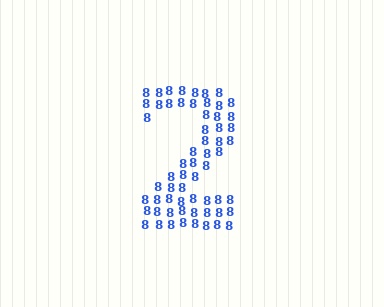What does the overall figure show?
The overall figure shows the digit 2.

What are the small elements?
The small elements are digit 8's.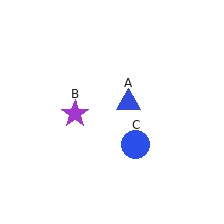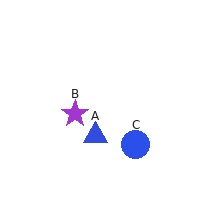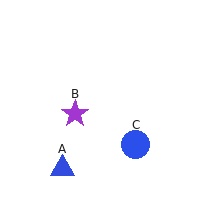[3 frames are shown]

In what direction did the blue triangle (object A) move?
The blue triangle (object A) moved down and to the left.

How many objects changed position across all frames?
1 object changed position: blue triangle (object A).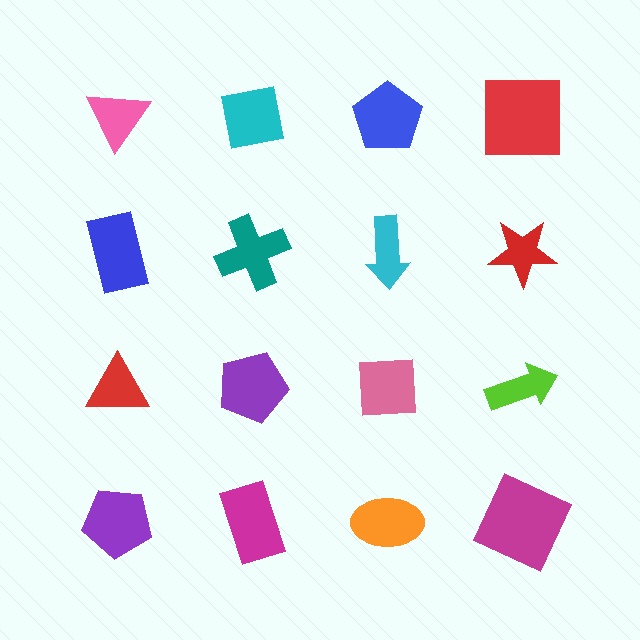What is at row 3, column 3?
A pink square.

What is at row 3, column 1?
A red triangle.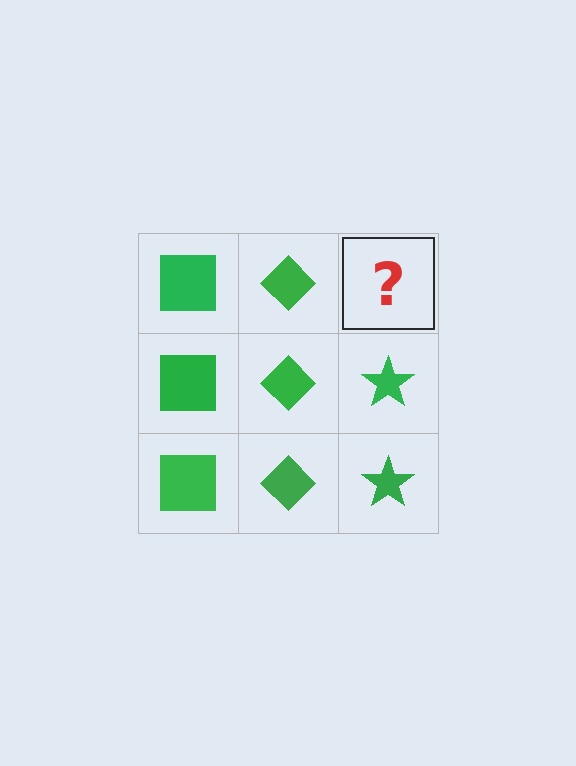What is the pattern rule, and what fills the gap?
The rule is that each column has a consistent shape. The gap should be filled with a green star.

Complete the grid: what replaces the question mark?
The question mark should be replaced with a green star.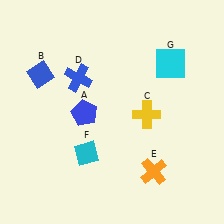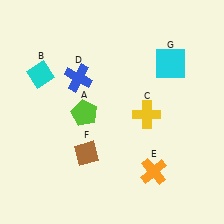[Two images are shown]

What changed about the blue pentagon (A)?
In Image 1, A is blue. In Image 2, it changed to lime.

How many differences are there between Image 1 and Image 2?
There are 3 differences between the two images.